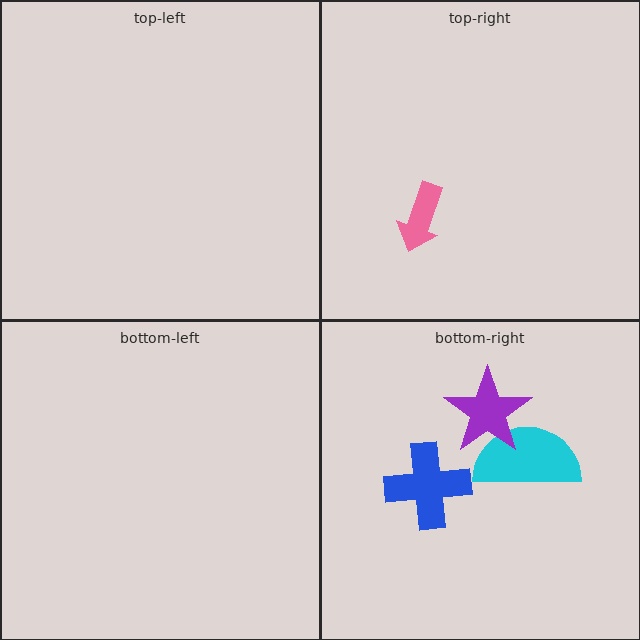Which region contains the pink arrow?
The top-right region.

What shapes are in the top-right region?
The pink arrow.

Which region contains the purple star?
The bottom-right region.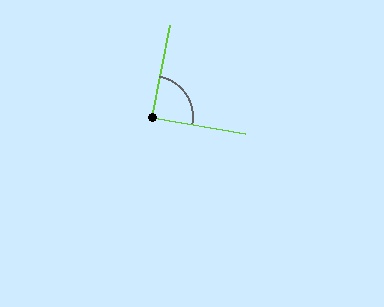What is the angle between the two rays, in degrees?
Approximately 89 degrees.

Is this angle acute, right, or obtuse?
It is approximately a right angle.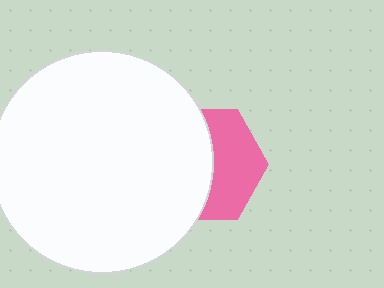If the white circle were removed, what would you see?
You would see the complete pink hexagon.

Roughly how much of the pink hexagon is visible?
About half of it is visible (roughly 46%).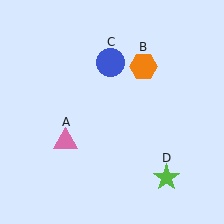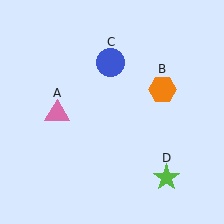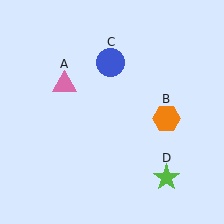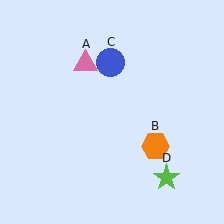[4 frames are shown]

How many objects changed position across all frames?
2 objects changed position: pink triangle (object A), orange hexagon (object B).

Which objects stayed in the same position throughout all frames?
Blue circle (object C) and lime star (object D) remained stationary.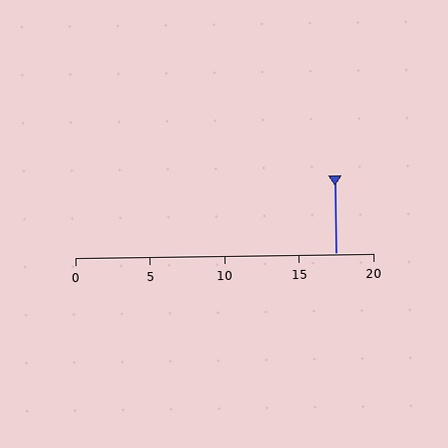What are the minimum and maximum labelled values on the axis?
The axis runs from 0 to 20.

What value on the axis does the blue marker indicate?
The marker indicates approximately 17.5.